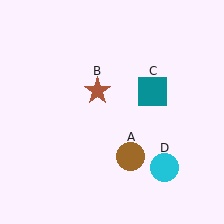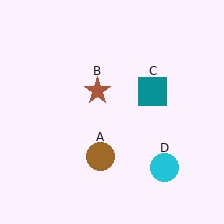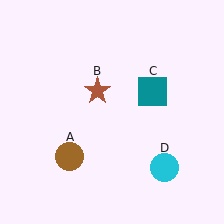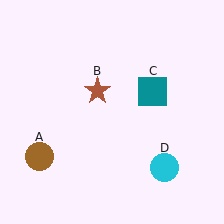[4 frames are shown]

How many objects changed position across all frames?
1 object changed position: brown circle (object A).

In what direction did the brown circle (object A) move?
The brown circle (object A) moved left.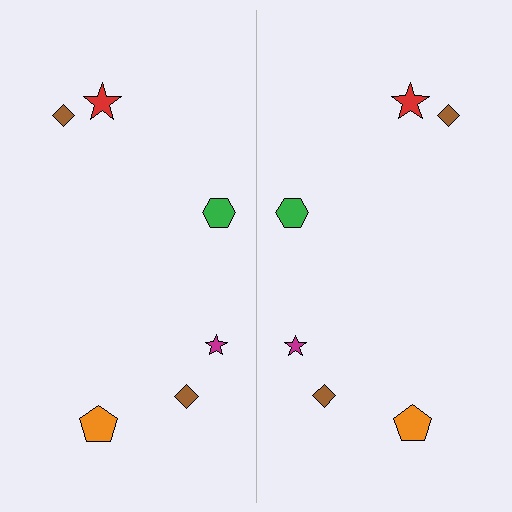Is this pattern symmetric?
Yes, this pattern has bilateral (reflection) symmetry.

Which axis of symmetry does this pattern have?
The pattern has a vertical axis of symmetry running through the center of the image.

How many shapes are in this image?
There are 12 shapes in this image.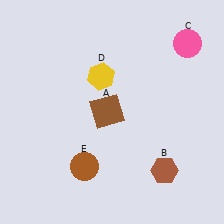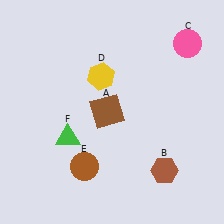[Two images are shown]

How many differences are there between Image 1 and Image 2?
There is 1 difference between the two images.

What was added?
A green triangle (F) was added in Image 2.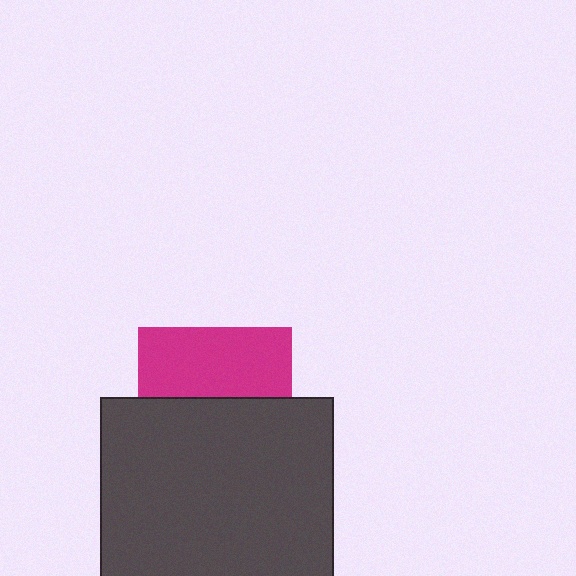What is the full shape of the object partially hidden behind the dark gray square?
The partially hidden object is a magenta square.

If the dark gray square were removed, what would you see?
You would see the complete magenta square.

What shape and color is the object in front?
The object in front is a dark gray square.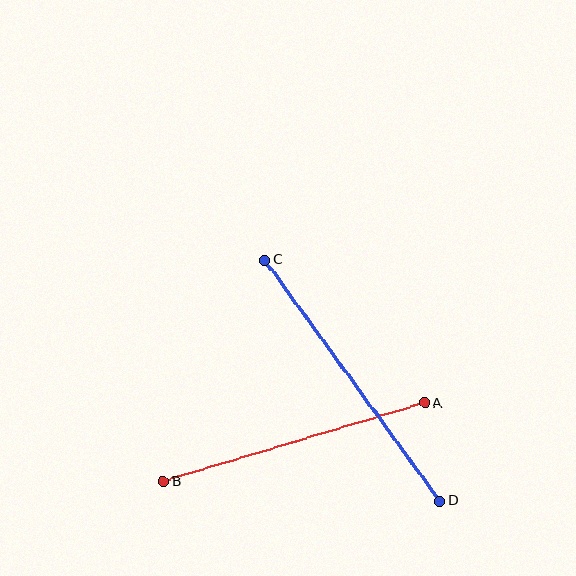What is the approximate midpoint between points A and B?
The midpoint is at approximately (294, 442) pixels.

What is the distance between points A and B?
The distance is approximately 273 pixels.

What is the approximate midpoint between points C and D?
The midpoint is at approximately (353, 380) pixels.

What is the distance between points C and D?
The distance is approximately 298 pixels.